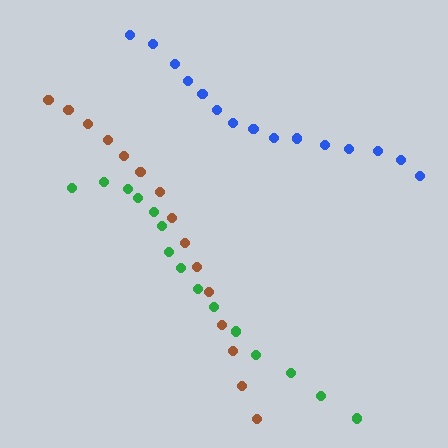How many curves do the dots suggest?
There are 3 distinct paths.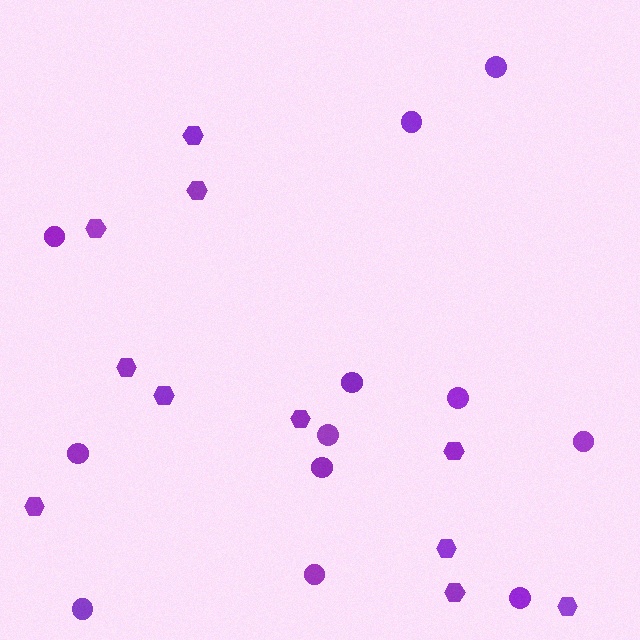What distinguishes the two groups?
There are 2 groups: one group of hexagons (11) and one group of circles (12).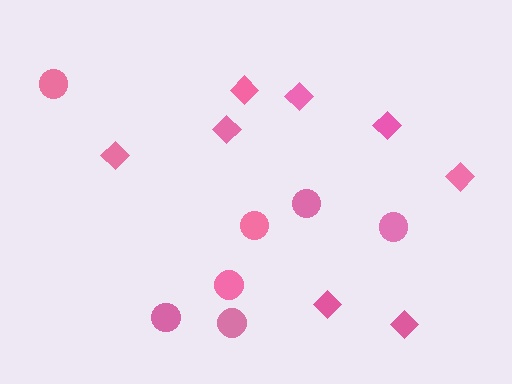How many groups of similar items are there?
There are 2 groups: one group of diamonds (8) and one group of circles (7).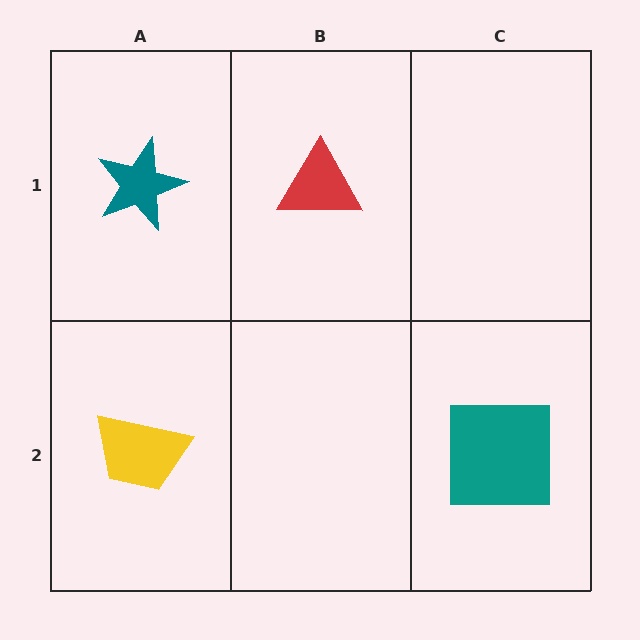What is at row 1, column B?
A red triangle.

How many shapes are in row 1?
2 shapes.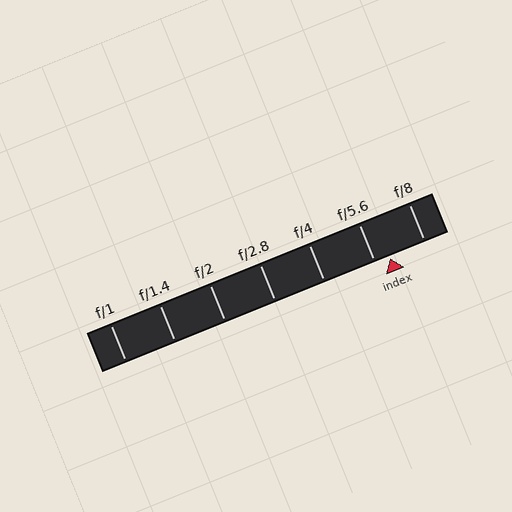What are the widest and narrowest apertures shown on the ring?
The widest aperture shown is f/1 and the narrowest is f/8.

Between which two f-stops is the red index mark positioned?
The index mark is between f/5.6 and f/8.